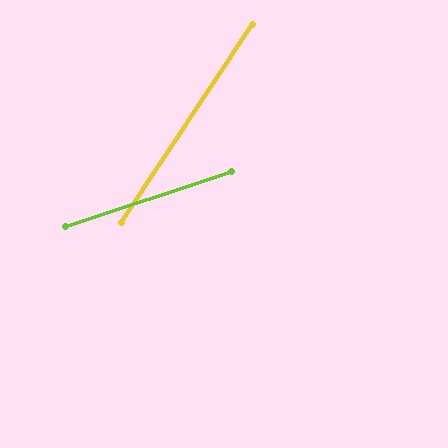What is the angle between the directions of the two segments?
Approximately 38 degrees.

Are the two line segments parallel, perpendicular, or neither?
Neither parallel nor perpendicular — they differ by about 38°.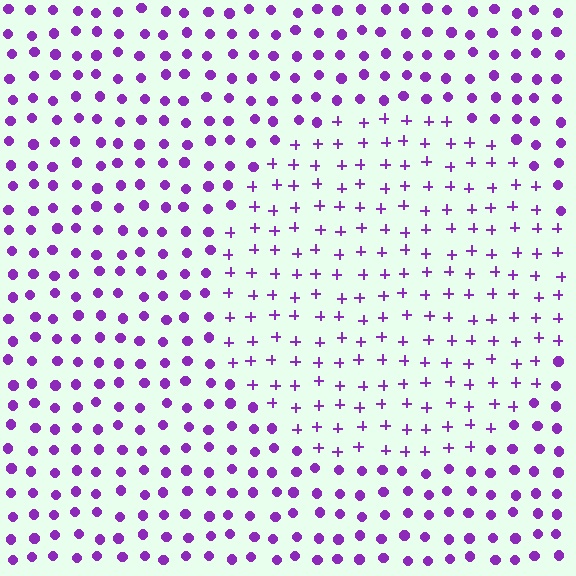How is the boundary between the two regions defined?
The boundary is defined by a change in element shape: plus signs inside vs. circles outside. All elements share the same color and spacing.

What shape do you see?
I see a circle.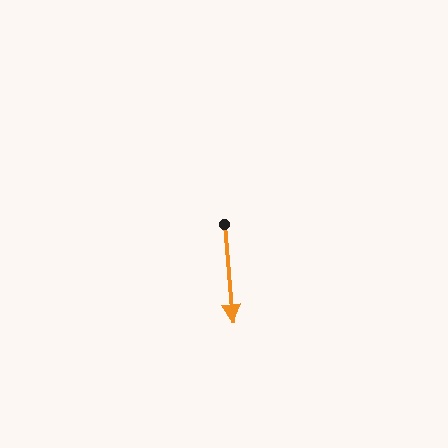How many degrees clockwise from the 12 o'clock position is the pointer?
Approximately 175 degrees.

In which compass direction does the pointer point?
South.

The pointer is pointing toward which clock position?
Roughly 6 o'clock.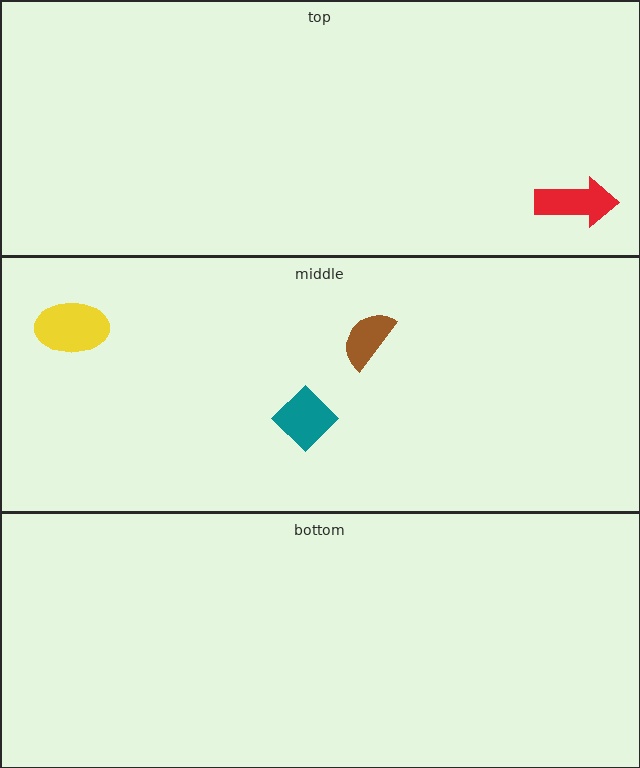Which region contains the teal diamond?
The middle region.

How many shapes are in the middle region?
3.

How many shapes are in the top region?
1.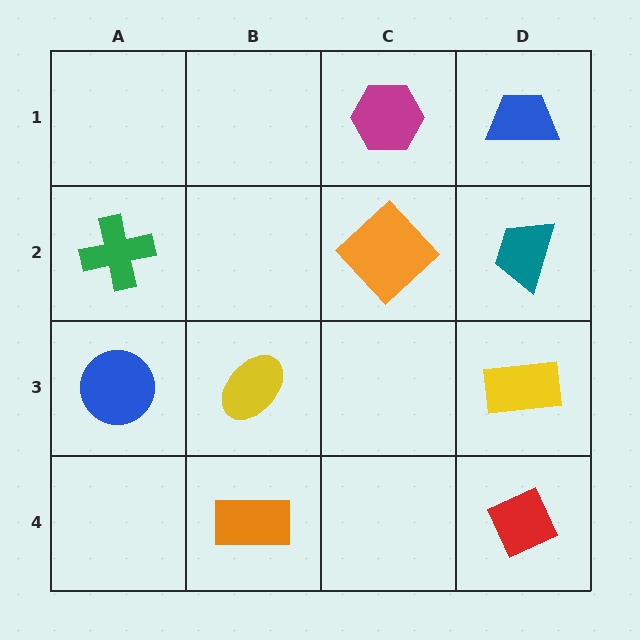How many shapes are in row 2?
3 shapes.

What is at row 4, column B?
An orange rectangle.